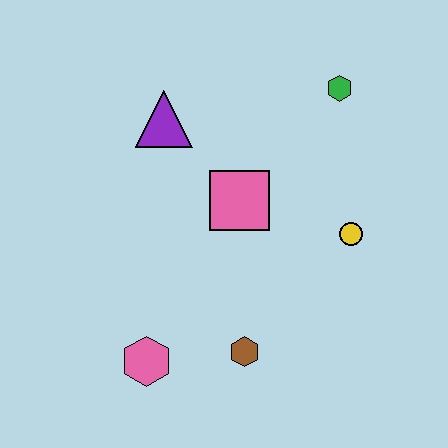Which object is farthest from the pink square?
The pink hexagon is farthest from the pink square.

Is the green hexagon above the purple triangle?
Yes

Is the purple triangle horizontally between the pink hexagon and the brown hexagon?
Yes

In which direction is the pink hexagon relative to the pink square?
The pink hexagon is below the pink square.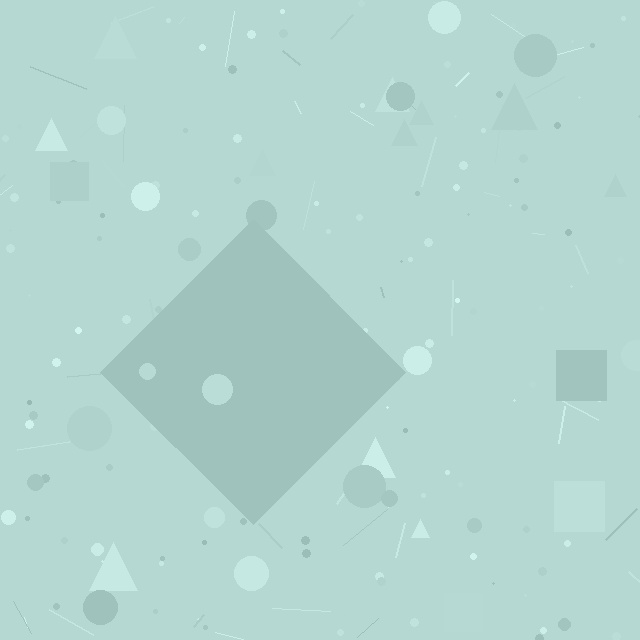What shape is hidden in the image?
A diamond is hidden in the image.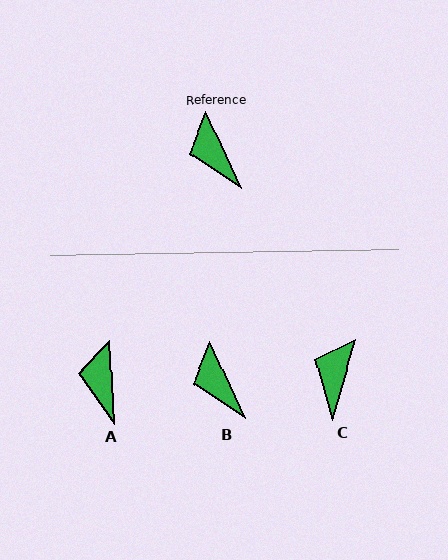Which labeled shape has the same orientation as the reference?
B.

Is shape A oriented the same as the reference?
No, it is off by about 21 degrees.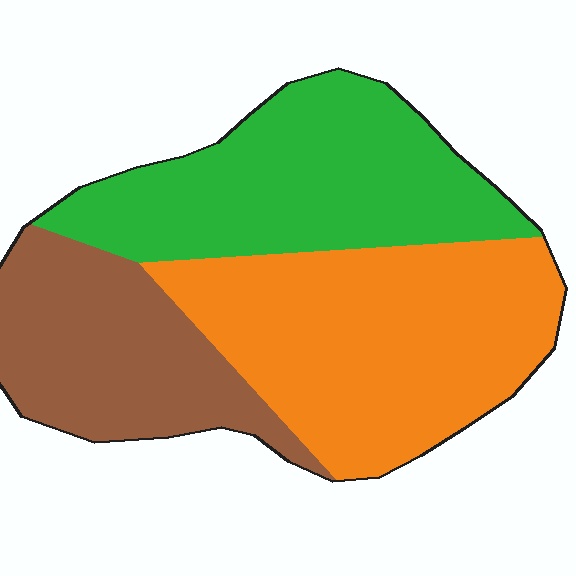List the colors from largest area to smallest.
From largest to smallest: orange, green, brown.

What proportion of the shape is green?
Green covers roughly 35% of the shape.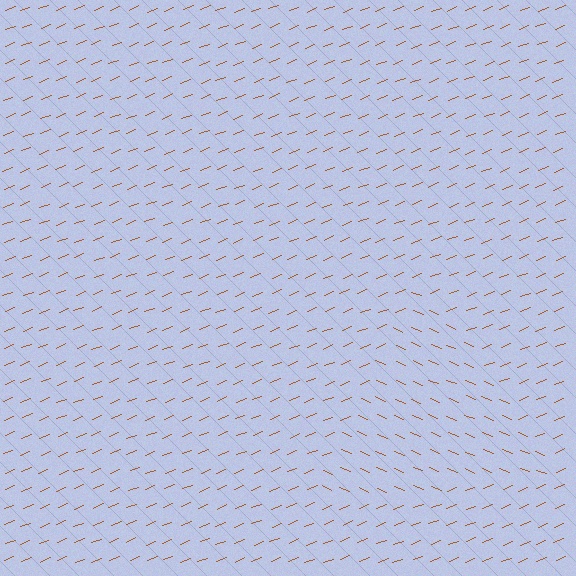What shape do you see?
I see a triangle.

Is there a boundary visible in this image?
Yes, there is a texture boundary formed by a change in line orientation.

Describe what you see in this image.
The image is filled with small brown line segments. A triangle region in the image has lines oriented differently from the surrounding lines, creating a visible texture boundary.